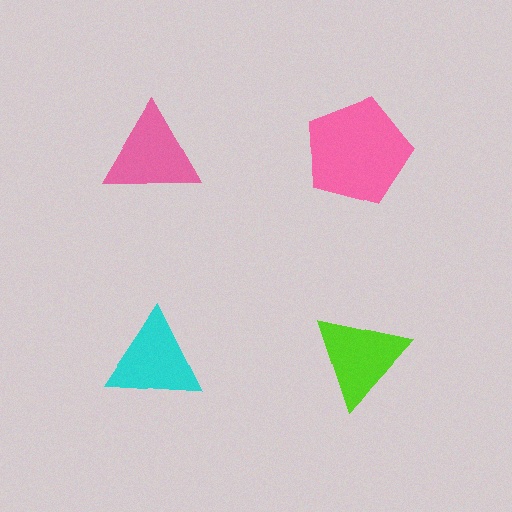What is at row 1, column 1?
A pink triangle.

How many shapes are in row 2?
2 shapes.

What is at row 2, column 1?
A cyan triangle.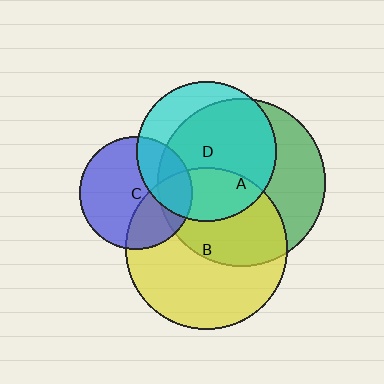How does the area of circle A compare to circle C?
Approximately 2.2 times.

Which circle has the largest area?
Circle A (green).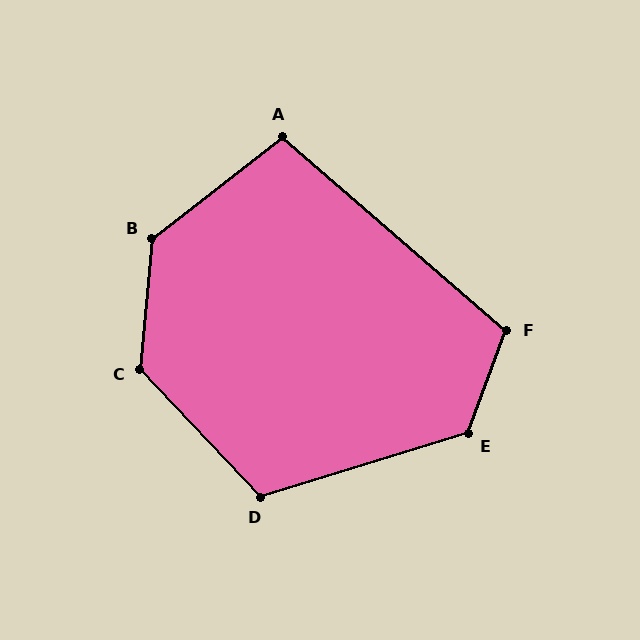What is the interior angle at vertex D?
Approximately 116 degrees (obtuse).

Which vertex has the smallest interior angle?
A, at approximately 101 degrees.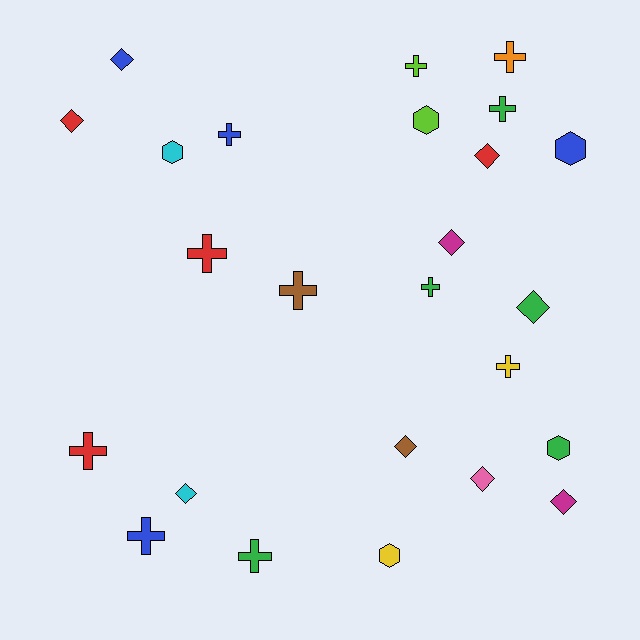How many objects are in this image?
There are 25 objects.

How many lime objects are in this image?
There are 2 lime objects.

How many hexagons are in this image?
There are 5 hexagons.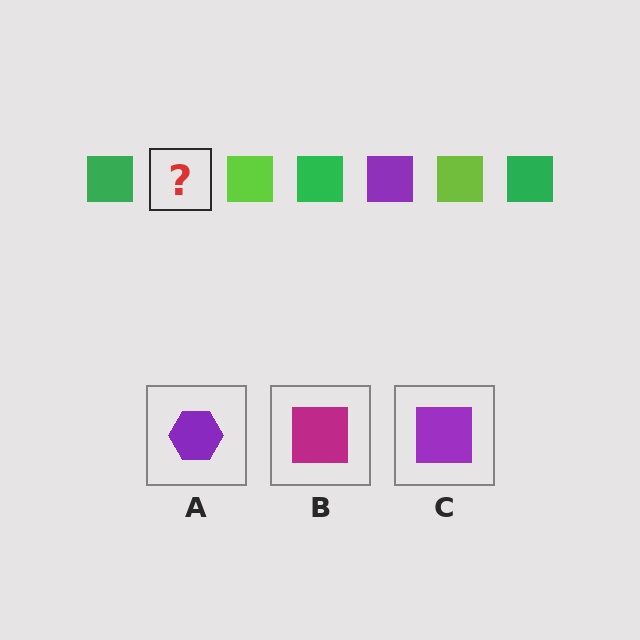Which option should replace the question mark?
Option C.